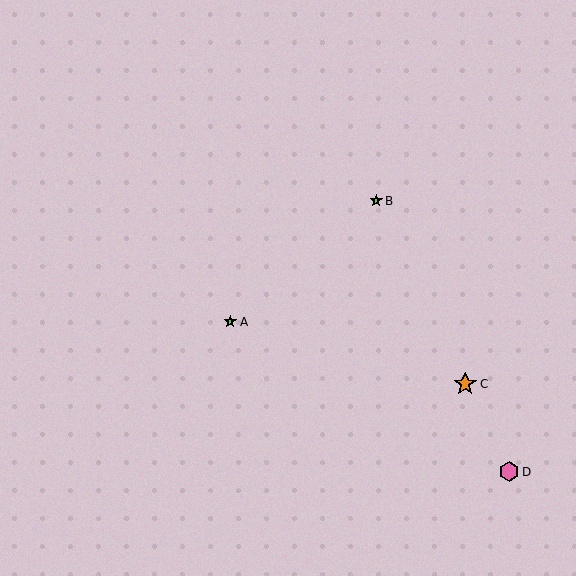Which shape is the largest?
The orange star (labeled C) is the largest.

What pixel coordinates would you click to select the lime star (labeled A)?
Click at (230, 322) to select the lime star A.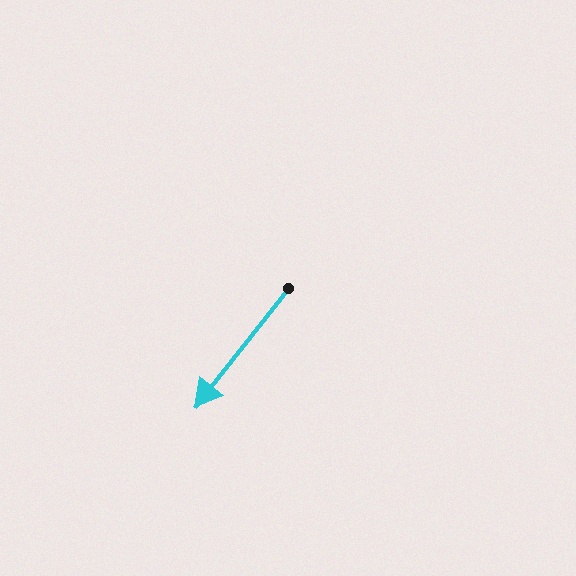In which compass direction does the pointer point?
Southwest.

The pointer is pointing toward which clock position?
Roughly 7 o'clock.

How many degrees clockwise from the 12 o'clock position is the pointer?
Approximately 218 degrees.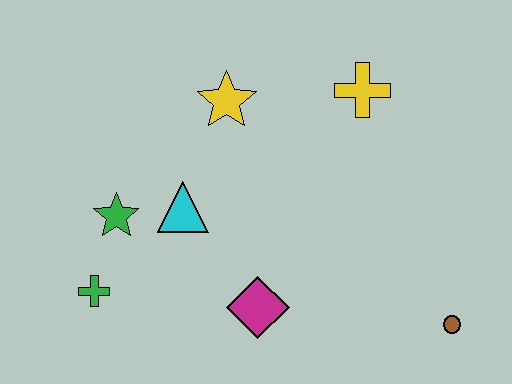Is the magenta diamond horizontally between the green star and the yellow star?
No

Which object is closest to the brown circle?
The magenta diamond is closest to the brown circle.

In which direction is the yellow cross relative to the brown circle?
The yellow cross is above the brown circle.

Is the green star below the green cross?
No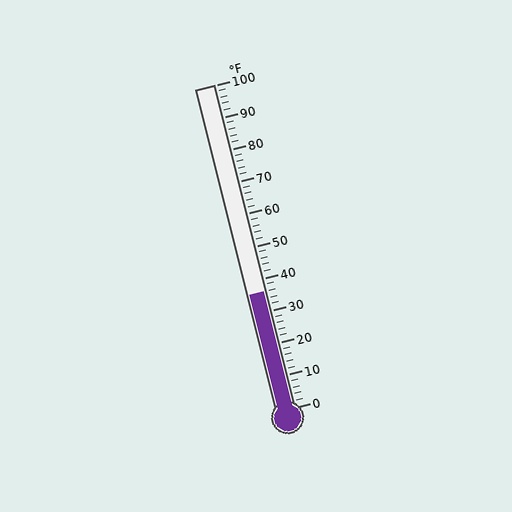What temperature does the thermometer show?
The thermometer shows approximately 36°F.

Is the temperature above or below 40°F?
The temperature is below 40°F.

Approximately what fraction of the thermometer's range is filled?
The thermometer is filled to approximately 35% of its range.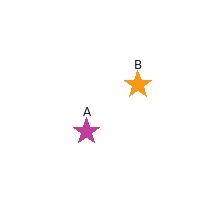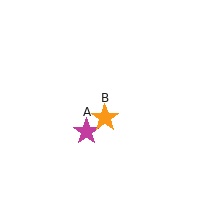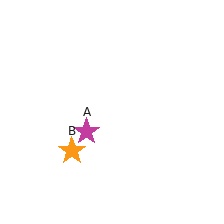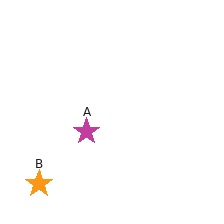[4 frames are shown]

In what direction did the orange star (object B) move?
The orange star (object B) moved down and to the left.